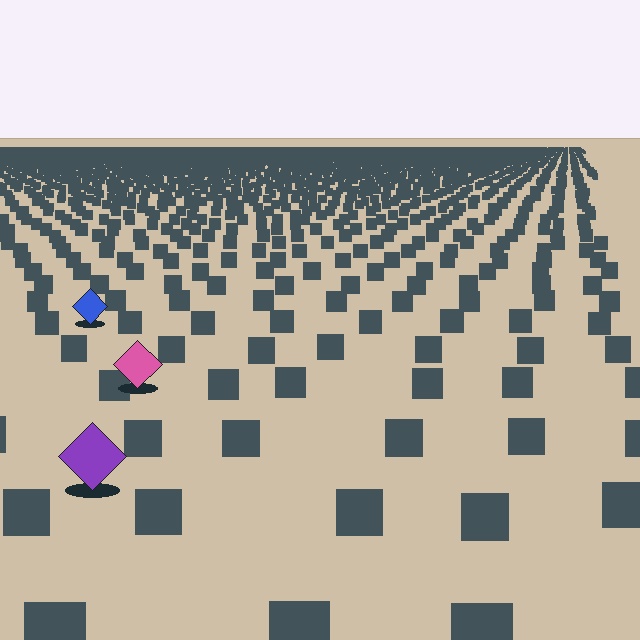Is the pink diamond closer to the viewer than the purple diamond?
No. The purple diamond is closer — you can tell from the texture gradient: the ground texture is coarser near it.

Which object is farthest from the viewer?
The blue diamond is farthest from the viewer. It appears smaller and the ground texture around it is denser.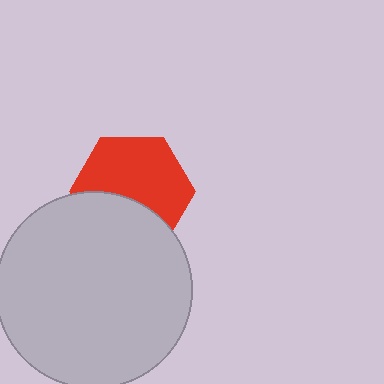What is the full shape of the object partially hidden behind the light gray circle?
The partially hidden object is a red hexagon.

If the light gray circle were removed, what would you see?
You would see the complete red hexagon.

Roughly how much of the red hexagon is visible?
About half of it is visible (roughly 62%).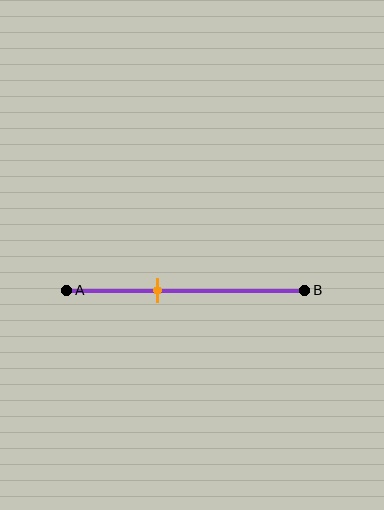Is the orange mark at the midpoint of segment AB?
No, the mark is at about 40% from A, not at the 50% midpoint.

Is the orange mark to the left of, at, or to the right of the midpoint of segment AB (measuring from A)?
The orange mark is to the left of the midpoint of segment AB.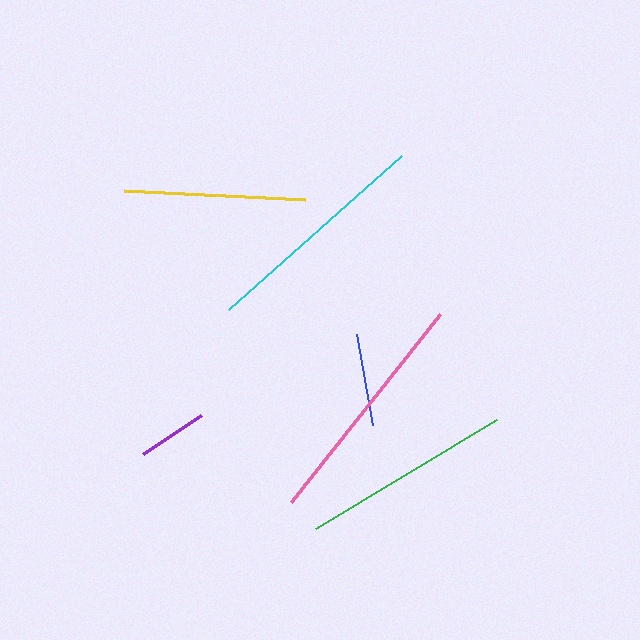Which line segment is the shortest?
The purple line is the shortest at approximately 70 pixels.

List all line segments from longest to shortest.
From longest to shortest: pink, cyan, green, yellow, blue, purple.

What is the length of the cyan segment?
The cyan segment is approximately 231 pixels long.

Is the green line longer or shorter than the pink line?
The pink line is longer than the green line.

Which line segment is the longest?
The pink line is the longest at approximately 240 pixels.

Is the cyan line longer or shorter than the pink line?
The pink line is longer than the cyan line.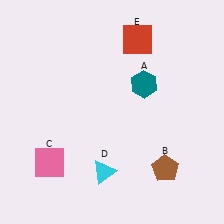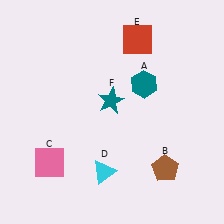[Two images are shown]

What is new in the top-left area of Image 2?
A teal star (F) was added in the top-left area of Image 2.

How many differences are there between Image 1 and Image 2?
There is 1 difference between the two images.